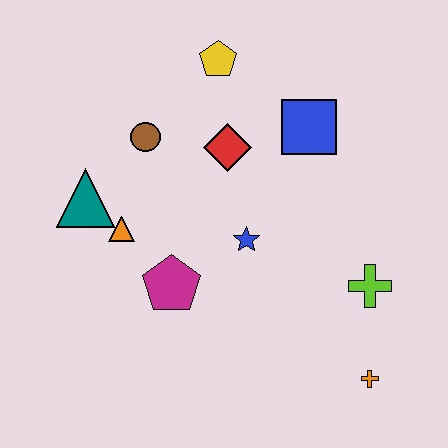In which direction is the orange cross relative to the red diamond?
The orange cross is below the red diamond.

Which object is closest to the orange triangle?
The teal triangle is closest to the orange triangle.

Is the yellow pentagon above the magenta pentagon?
Yes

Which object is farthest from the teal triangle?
The orange cross is farthest from the teal triangle.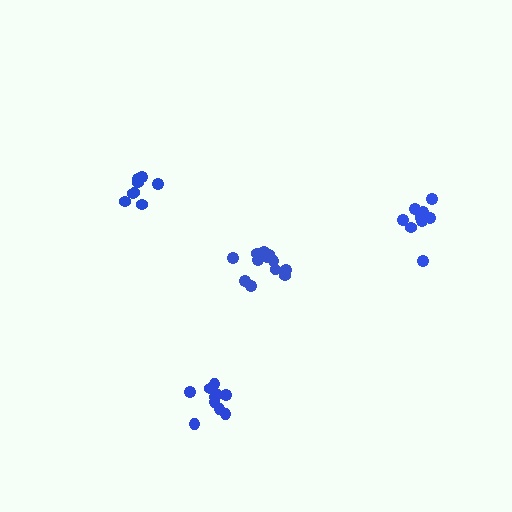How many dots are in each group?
Group 1: 9 dots, Group 2: 12 dots, Group 3: 8 dots, Group 4: 10 dots (39 total).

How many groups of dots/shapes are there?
There are 4 groups.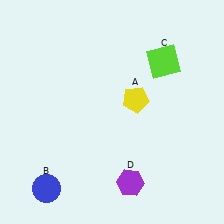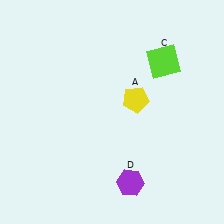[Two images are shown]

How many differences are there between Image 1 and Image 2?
There is 1 difference between the two images.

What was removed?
The blue circle (B) was removed in Image 2.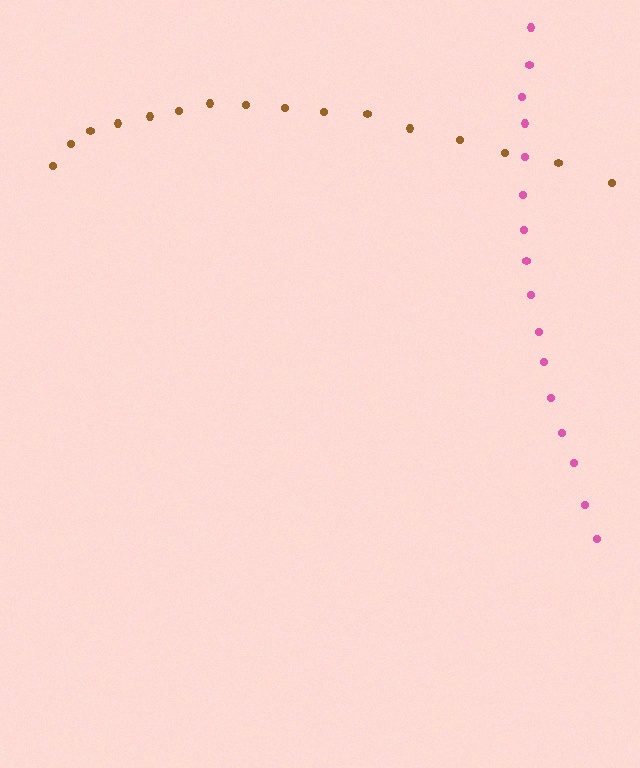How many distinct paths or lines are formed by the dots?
There are 2 distinct paths.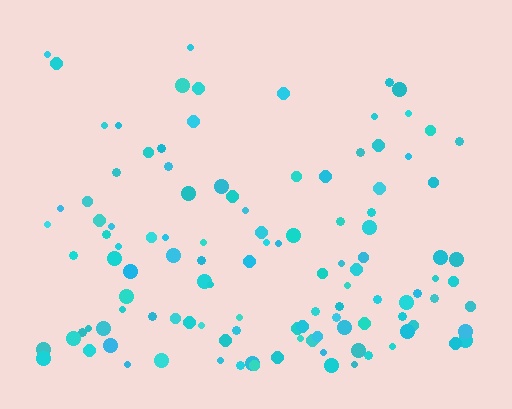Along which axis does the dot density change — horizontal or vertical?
Vertical.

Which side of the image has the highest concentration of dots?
The bottom.